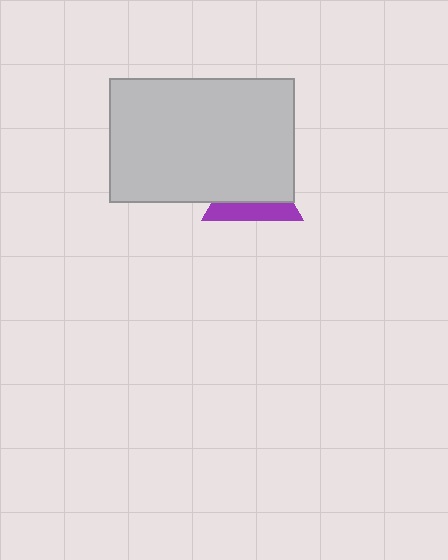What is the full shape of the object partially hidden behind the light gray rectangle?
The partially hidden object is a purple triangle.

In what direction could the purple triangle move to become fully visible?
The purple triangle could move down. That would shift it out from behind the light gray rectangle entirely.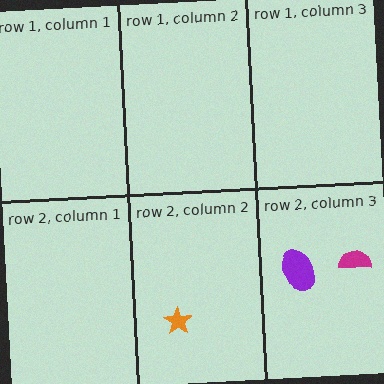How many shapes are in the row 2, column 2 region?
1.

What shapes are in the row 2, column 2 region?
The orange star.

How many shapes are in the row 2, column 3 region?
2.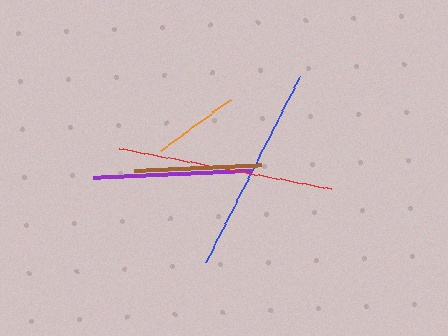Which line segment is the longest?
The red line is the longest at approximately 217 pixels.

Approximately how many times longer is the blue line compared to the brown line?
The blue line is approximately 1.6 times the length of the brown line.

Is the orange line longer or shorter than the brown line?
The brown line is longer than the orange line.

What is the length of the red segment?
The red segment is approximately 217 pixels long.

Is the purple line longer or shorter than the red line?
The red line is longer than the purple line.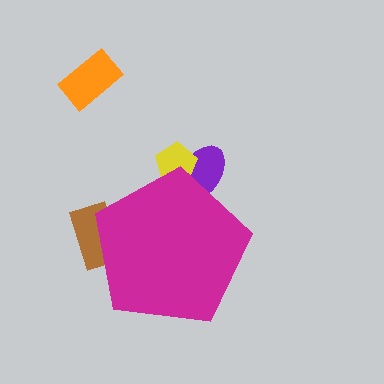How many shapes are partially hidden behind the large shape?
3 shapes are partially hidden.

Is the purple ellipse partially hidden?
Yes, the purple ellipse is partially hidden behind the magenta pentagon.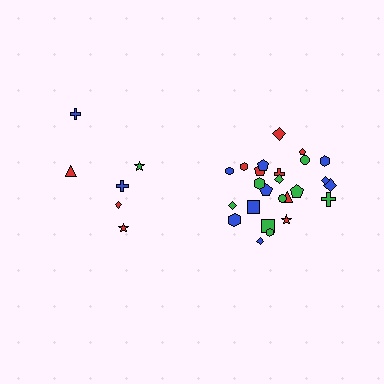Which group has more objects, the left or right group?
The right group.